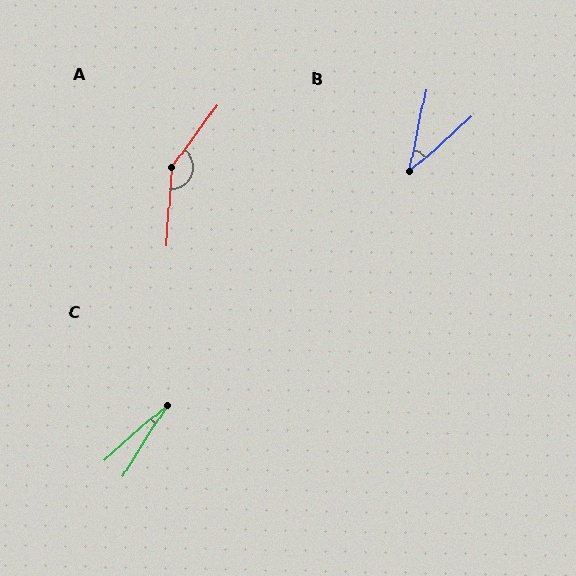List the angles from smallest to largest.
C (17°), B (37°), A (148°).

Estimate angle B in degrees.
Approximately 37 degrees.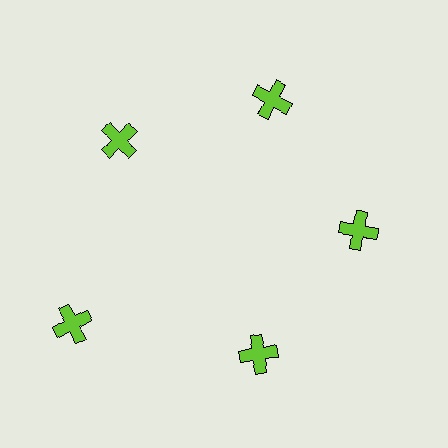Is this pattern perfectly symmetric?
No. The 5 lime crosses are arranged in a ring, but one element near the 8 o'clock position is pushed outward from the center, breaking the 5-fold rotational symmetry.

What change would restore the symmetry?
The symmetry would be restored by moving it inward, back onto the ring so that all 5 crosses sit at equal angles and equal distance from the center.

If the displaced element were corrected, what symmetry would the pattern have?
It would have 5-fold rotational symmetry — the pattern would map onto itself every 72 degrees.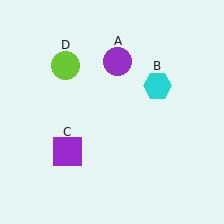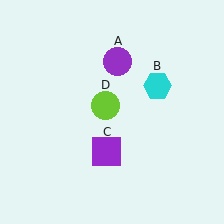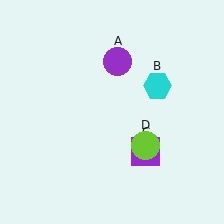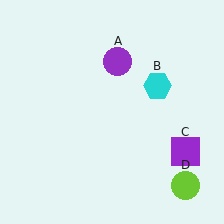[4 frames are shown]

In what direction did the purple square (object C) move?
The purple square (object C) moved right.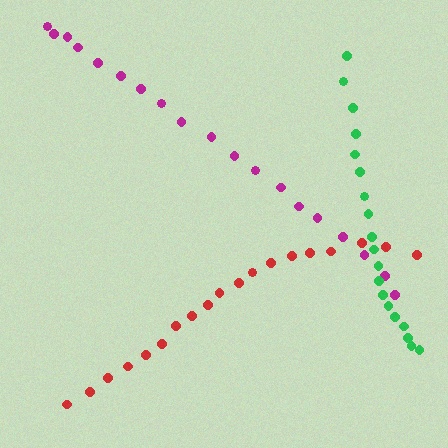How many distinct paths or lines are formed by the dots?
There are 3 distinct paths.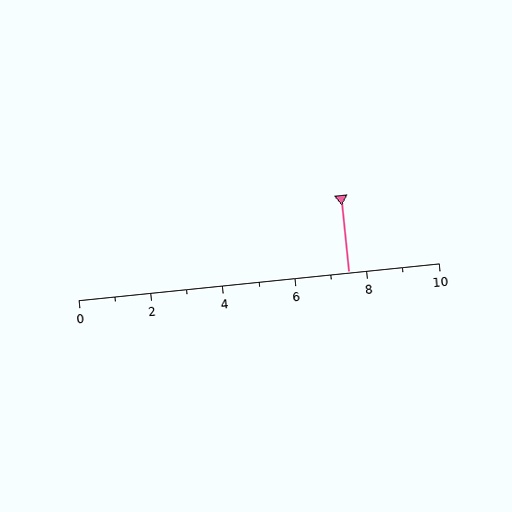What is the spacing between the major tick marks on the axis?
The major ticks are spaced 2 apart.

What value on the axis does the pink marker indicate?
The marker indicates approximately 7.5.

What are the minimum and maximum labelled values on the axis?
The axis runs from 0 to 10.